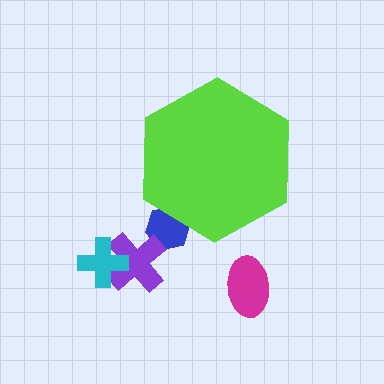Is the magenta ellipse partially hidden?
No, the magenta ellipse is fully visible.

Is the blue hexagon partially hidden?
Yes, the blue hexagon is partially hidden behind the lime hexagon.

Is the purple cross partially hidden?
No, the purple cross is fully visible.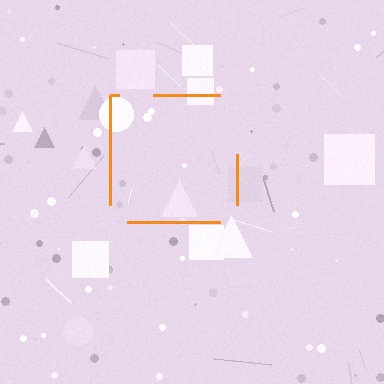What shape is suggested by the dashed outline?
The dashed outline suggests a square.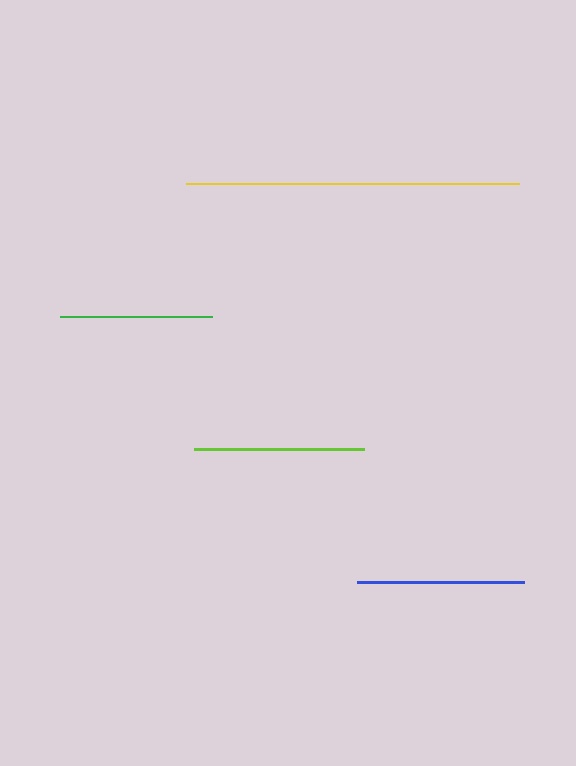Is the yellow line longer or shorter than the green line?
The yellow line is longer than the green line.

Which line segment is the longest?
The yellow line is the longest at approximately 333 pixels.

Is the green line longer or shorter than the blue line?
The blue line is longer than the green line.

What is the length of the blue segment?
The blue segment is approximately 166 pixels long.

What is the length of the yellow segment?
The yellow segment is approximately 333 pixels long.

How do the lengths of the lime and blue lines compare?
The lime and blue lines are approximately the same length.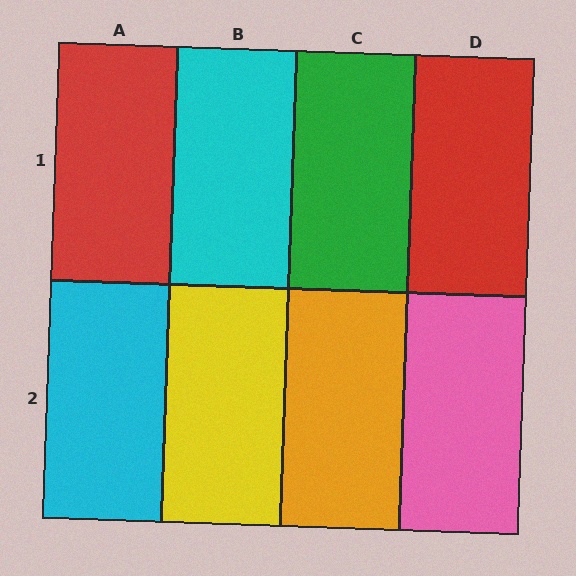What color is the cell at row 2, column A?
Cyan.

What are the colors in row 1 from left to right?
Red, cyan, green, red.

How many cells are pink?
1 cell is pink.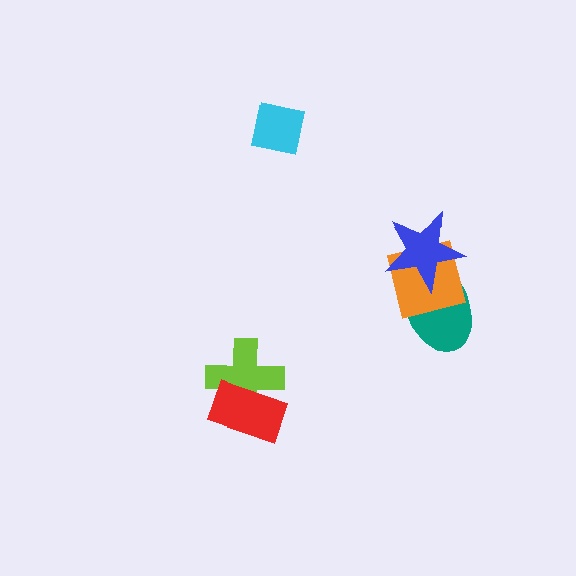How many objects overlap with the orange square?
2 objects overlap with the orange square.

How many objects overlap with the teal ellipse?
2 objects overlap with the teal ellipse.